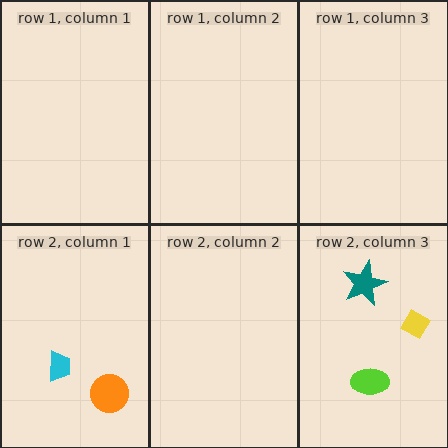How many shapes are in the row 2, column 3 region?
3.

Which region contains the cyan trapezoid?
The row 2, column 1 region.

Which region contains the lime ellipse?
The row 2, column 3 region.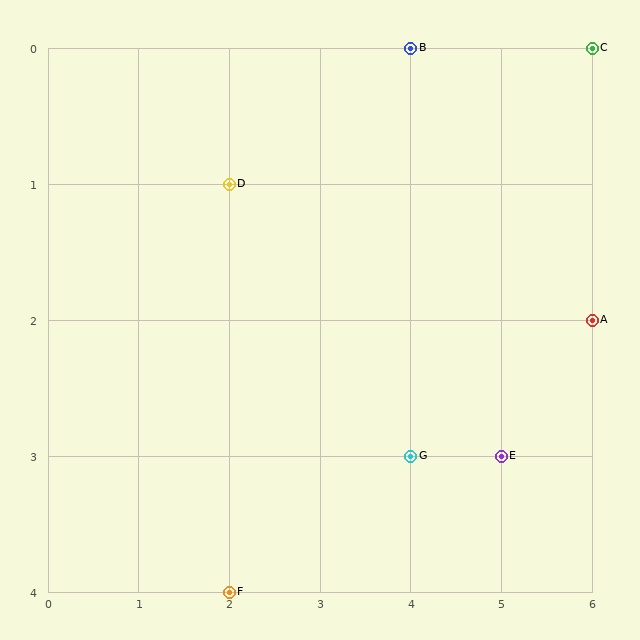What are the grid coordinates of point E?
Point E is at grid coordinates (5, 3).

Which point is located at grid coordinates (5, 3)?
Point E is at (5, 3).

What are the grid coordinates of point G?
Point G is at grid coordinates (4, 3).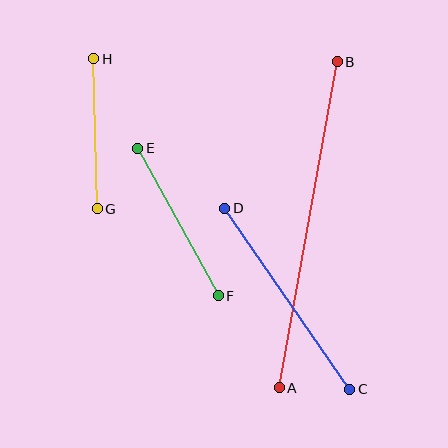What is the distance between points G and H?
The distance is approximately 150 pixels.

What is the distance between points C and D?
The distance is approximately 220 pixels.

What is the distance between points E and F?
The distance is approximately 168 pixels.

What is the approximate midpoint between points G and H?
The midpoint is at approximately (96, 134) pixels.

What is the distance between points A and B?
The distance is approximately 331 pixels.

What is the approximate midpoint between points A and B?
The midpoint is at approximately (308, 225) pixels.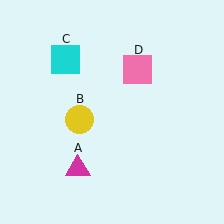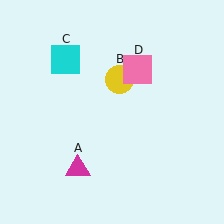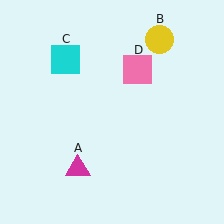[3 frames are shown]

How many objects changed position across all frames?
1 object changed position: yellow circle (object B).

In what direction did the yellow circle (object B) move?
The yellow circle (object B) moved up and to the right.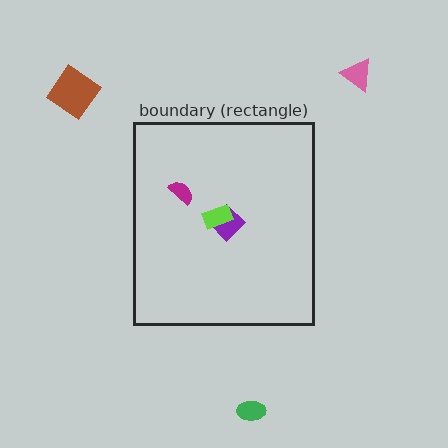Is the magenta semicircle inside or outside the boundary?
Inside.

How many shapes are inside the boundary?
3 inside, 3 outside.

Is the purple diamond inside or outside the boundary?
Inside.